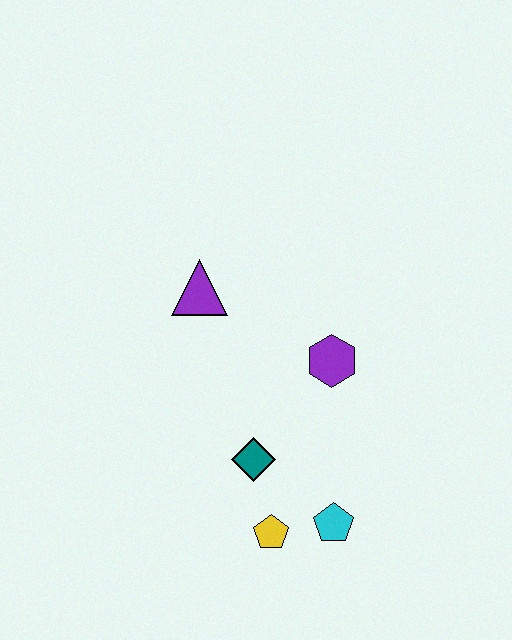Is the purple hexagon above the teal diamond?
Yes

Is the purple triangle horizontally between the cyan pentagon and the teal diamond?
No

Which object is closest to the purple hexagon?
The teal diamond is closest to the purple hexagon.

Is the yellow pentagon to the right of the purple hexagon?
No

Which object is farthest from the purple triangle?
The cyan pentagon is farthest from the purple triangle.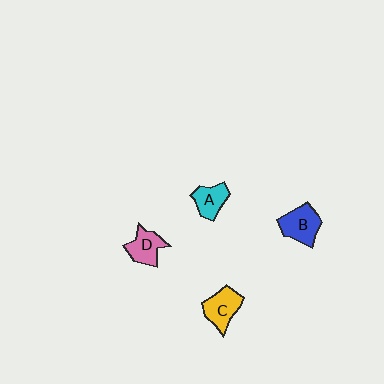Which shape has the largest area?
Shape B (blue).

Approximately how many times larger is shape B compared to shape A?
Approximately 1.4 times.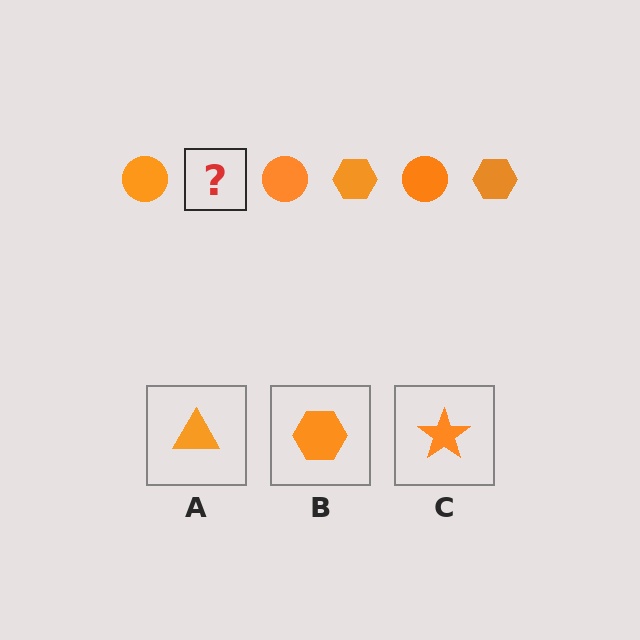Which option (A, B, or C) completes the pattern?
B.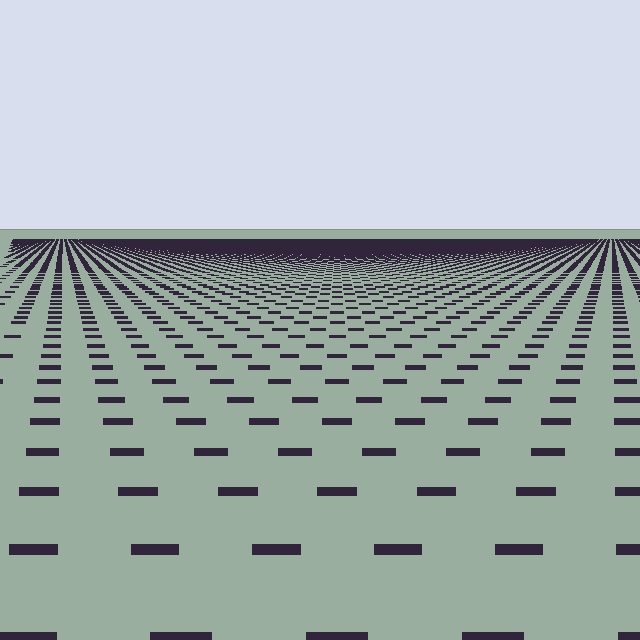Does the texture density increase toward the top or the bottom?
Density increases toward the top.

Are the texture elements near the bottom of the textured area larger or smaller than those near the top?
Larger. Near the bottom, elements are closer to the viewer and appear at a bigger on-screen size.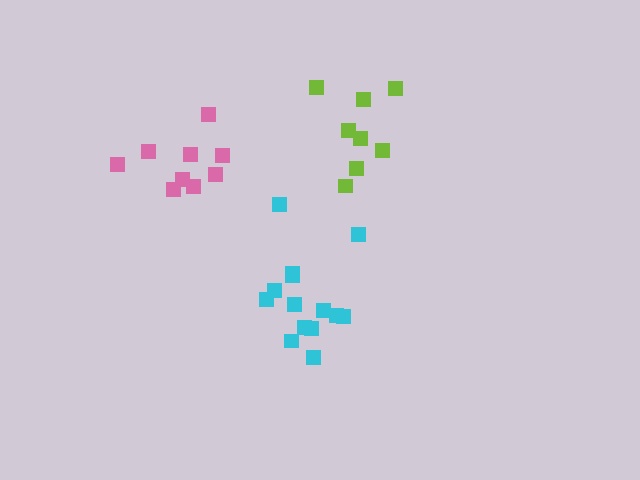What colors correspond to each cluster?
The clusters are colored: pink, lime, cyan.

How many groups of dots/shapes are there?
There are 3 groups.